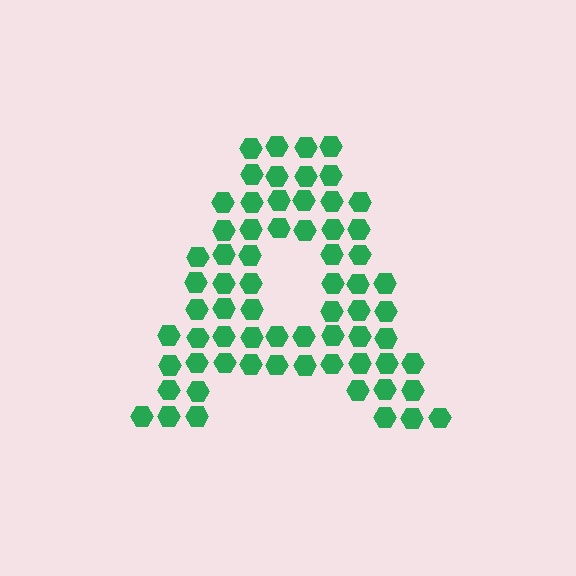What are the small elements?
The small elements are hexagons.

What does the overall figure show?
The overall figure shows the letter A.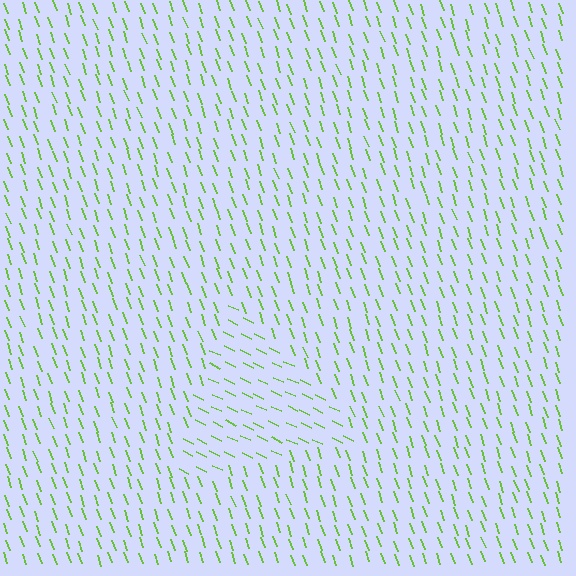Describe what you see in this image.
The image is filled with small lime line segments. A triangle region in the image has lines oriented differently from the surrounding lines, creating a visible texture boundary.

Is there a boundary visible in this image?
Yes, there is a texture boundary formed by a change in line orientation.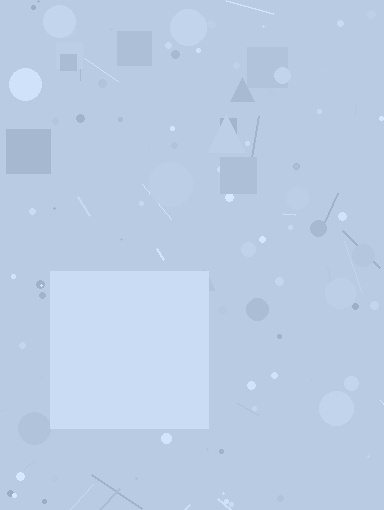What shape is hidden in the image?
A square is hidden in the image.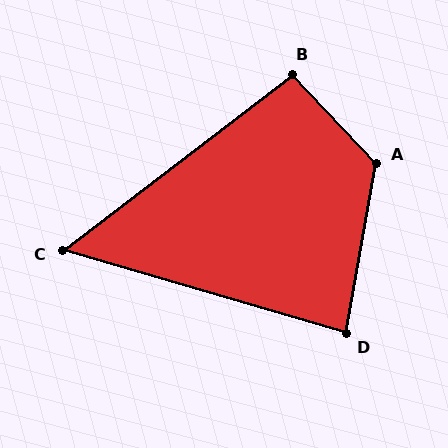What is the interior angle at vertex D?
Approximately 84 degrees (acute).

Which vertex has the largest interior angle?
A, at approximately 126 degrees.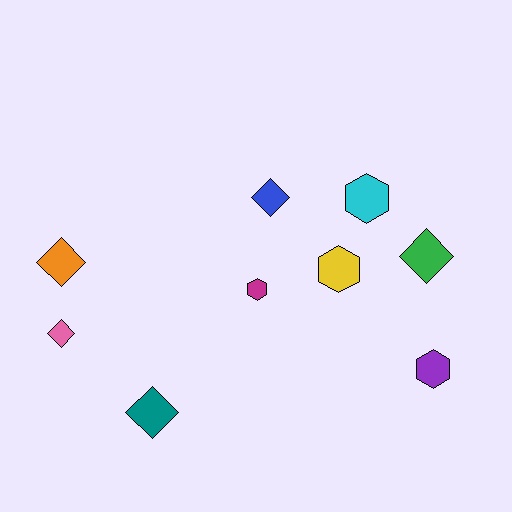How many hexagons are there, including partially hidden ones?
There are 4 hexagons.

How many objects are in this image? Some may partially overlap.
There are 9 objects.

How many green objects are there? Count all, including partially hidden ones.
There is 1 green object.